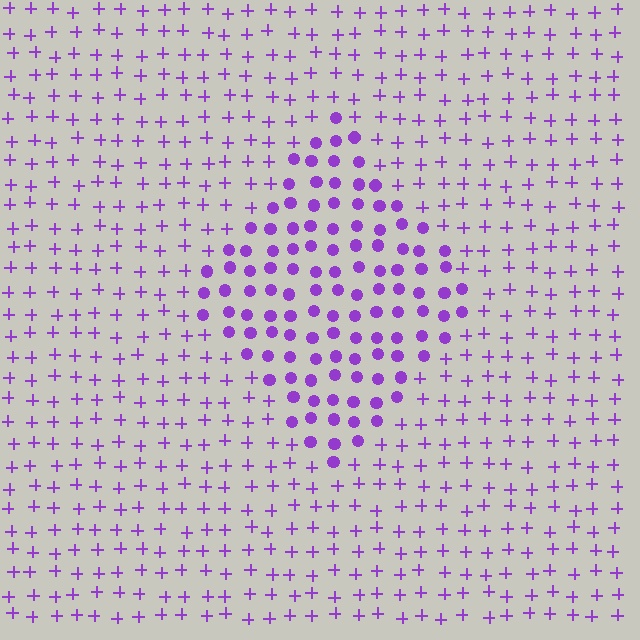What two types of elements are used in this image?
The image uses circles inside the diamond region and plus signs outside it.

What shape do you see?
I see a diamond.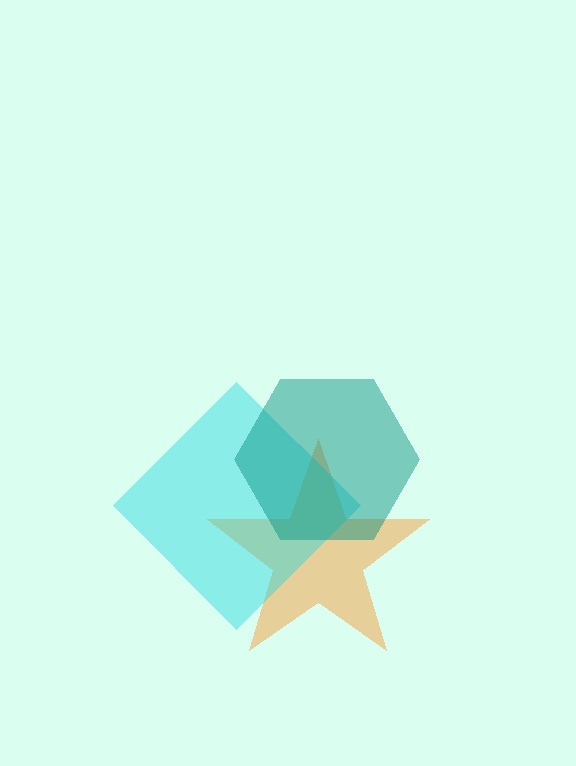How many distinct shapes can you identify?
There are 3 distinct shapes: an orange star, a cyan diamond, a teal hexagon.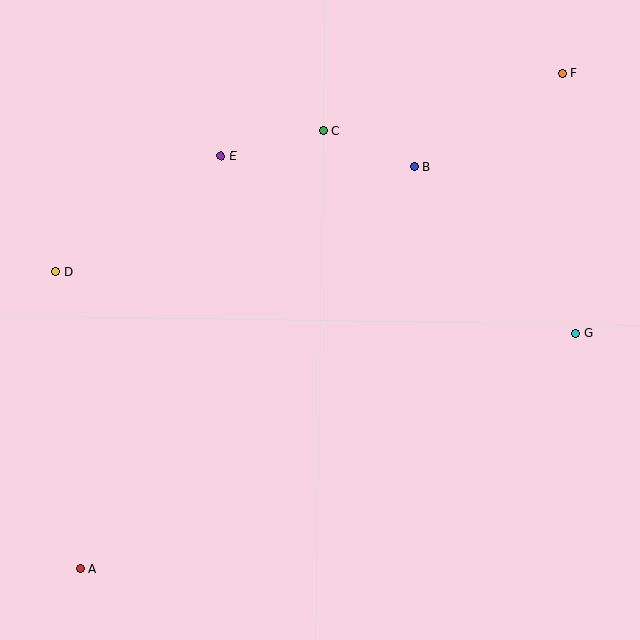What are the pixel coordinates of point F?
Point F is at (562, 73).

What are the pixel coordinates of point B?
Point B is at (415, 167).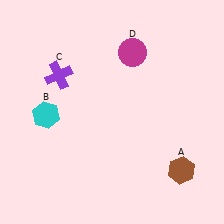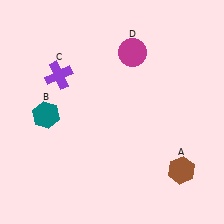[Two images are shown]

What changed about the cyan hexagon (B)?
In Image 1, B is cyan. In Image 2, it changed to teal.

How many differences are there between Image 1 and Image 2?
There is 1 difference between the two images.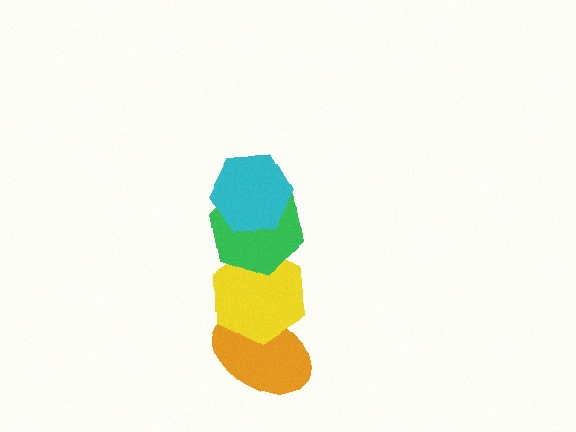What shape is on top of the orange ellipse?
The yellow hexagon is on top of the orange ellipse.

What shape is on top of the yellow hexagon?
The green hexagon is on top of the yellow hexagon.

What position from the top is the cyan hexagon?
The cyan hexagon is 1st from the top.